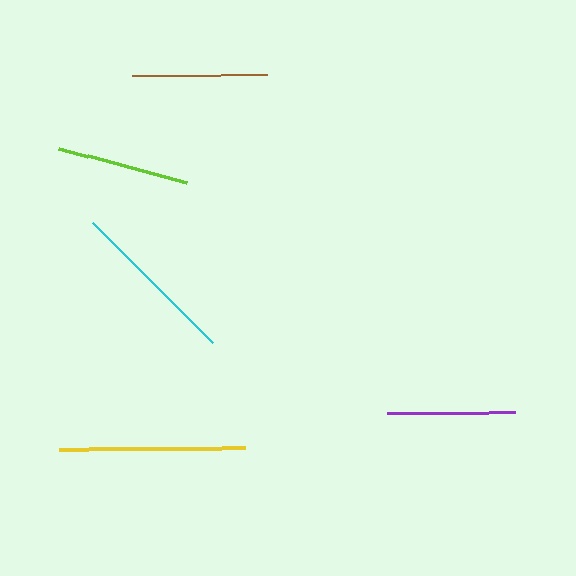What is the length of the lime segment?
The lime segment is approximately 133 pixels long.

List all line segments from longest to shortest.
From longest to shortest: yellow, cyan, brown, lime, purple.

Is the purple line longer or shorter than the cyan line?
The cyan line is longer than the purple line.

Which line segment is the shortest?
The purple line is the shortest at approximately 128 pixels.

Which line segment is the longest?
The yellow line is the longest at approximately 186 pixels.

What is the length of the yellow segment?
The yellow segment is approximately 186 pixels long.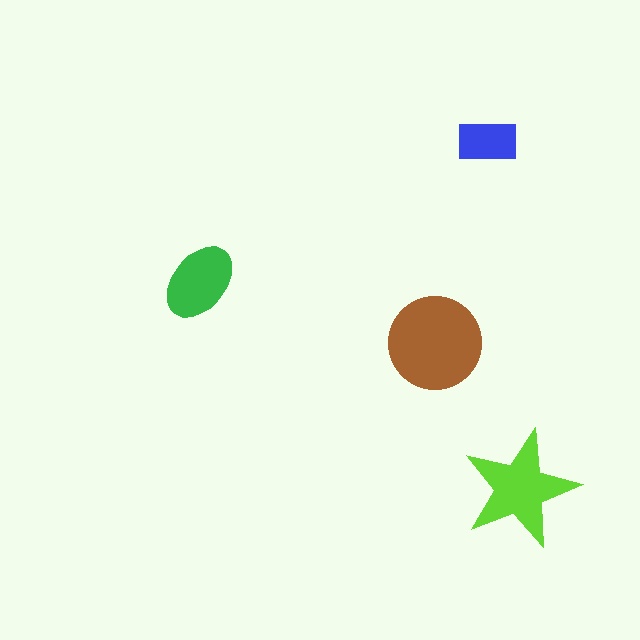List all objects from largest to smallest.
The brown circle, the lime star, the green ellipse, the blue rectangle.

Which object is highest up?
The blue rectangle is topmost.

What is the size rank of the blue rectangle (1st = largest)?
4th.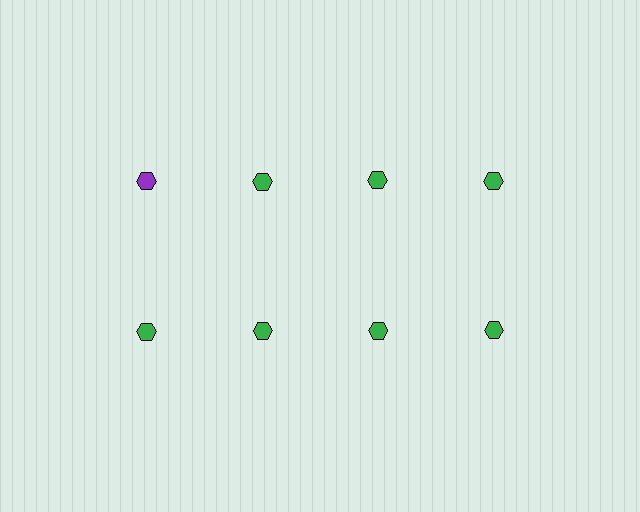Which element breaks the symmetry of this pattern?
The purple hexagon in the top row, leftmost column breaks the symmetry. All other shapes are green hexagons.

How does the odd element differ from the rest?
It has a different color: purple instead of green.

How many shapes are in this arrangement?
There are 8 shapes arranged in a grid pattern.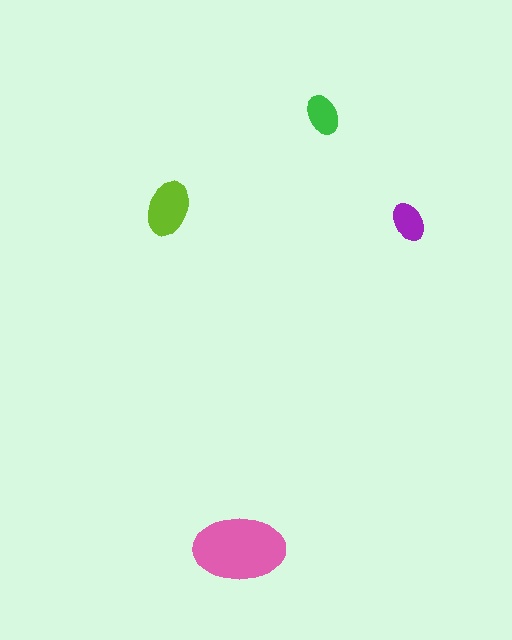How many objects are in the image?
There are 4 objects in the image.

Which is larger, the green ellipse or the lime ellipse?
The lime one.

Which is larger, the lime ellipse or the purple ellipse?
The lime one.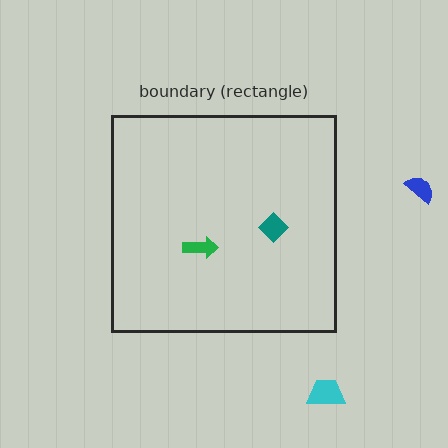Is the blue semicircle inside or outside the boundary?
Outside.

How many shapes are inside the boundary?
2 inside, 2 outside.